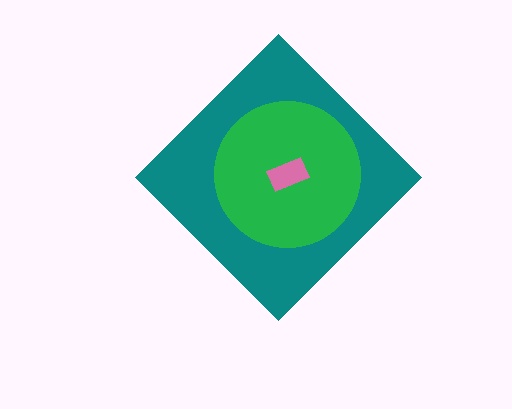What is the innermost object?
The pink rectangle.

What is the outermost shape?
The teal diamond.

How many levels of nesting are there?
3.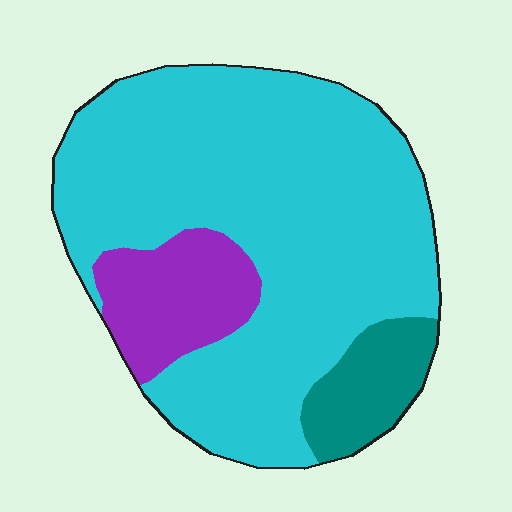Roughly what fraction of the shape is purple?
Purple takes up less than a quarter of the shape.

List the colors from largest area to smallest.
From largest to smallest: cyan, purple, teal.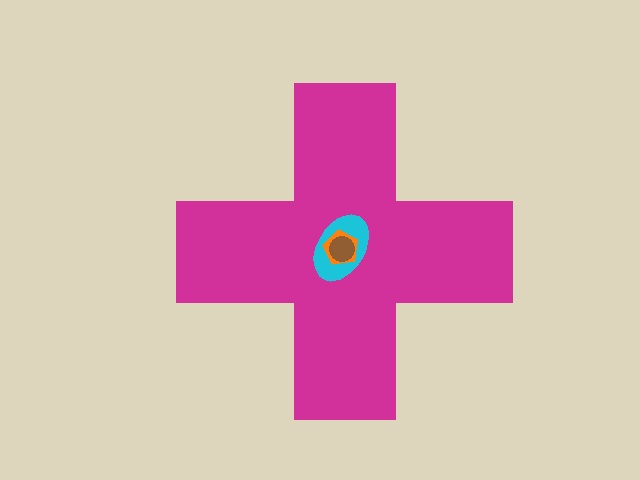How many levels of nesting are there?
4.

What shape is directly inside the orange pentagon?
The brown circle.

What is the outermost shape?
The magenta cross.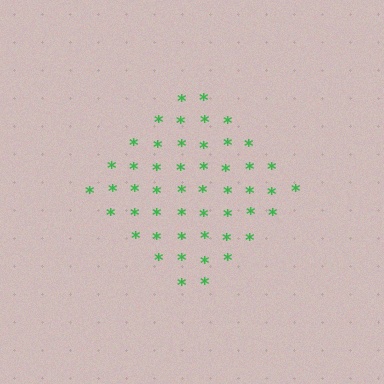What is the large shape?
The large shape is a diamond.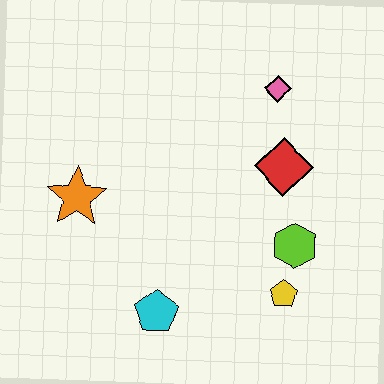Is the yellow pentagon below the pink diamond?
Yes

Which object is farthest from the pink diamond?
The cyan pentagon is farthest from the pink diamond.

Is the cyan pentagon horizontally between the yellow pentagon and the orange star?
Yes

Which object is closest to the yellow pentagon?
The lime hexagon is closest to the yellow pentagon.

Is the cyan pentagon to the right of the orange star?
Yes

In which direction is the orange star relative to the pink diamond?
The orange star is to the left of the pink diamond.